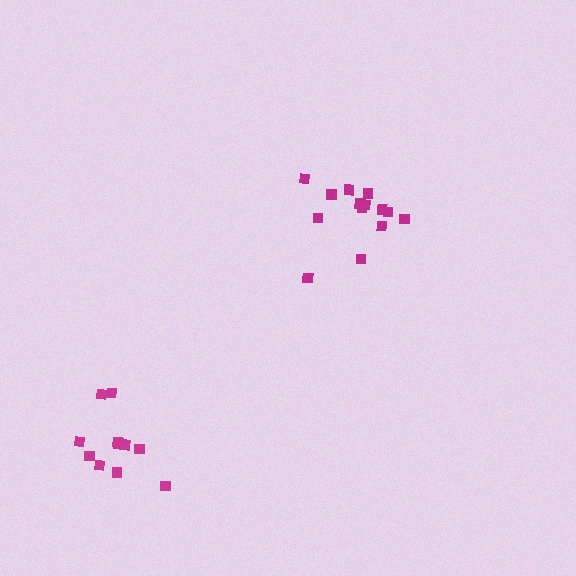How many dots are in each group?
Group 1: 14 dots, Group 2: 11 dots (25 total).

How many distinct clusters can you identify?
There are 2 distinct clusters.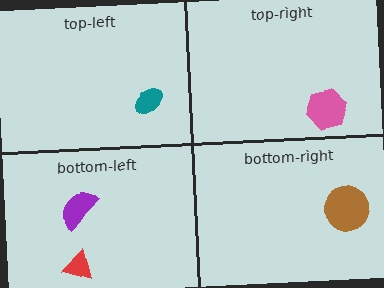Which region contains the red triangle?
The bottom-left region.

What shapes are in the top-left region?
The teal ellipse.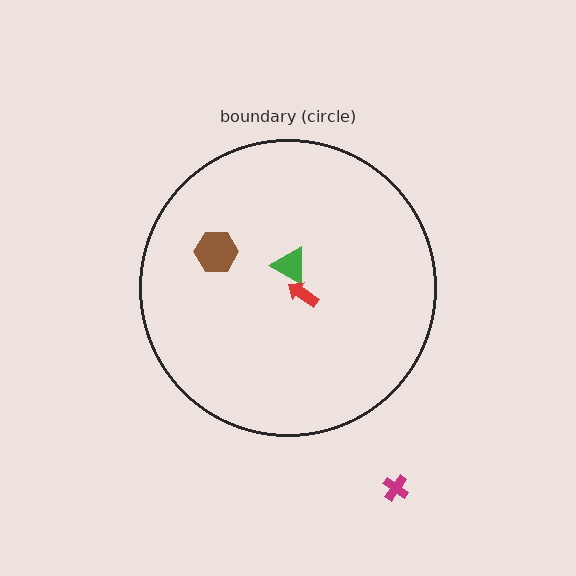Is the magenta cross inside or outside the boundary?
Outside.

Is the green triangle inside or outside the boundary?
Inside.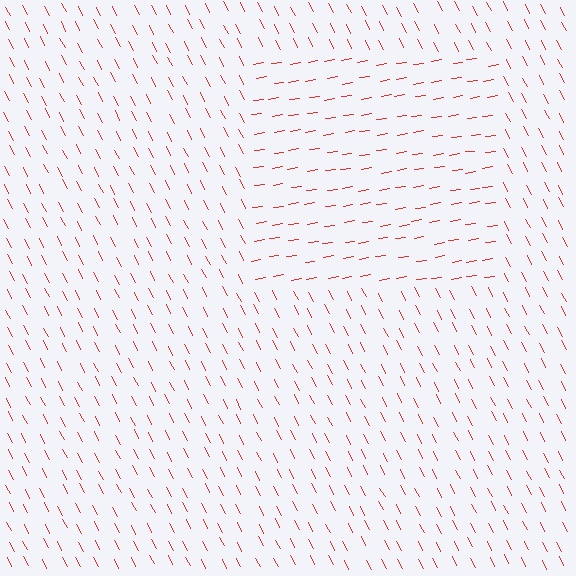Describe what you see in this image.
The image is filled with small red line segments. A rectangle region in the image has lines oriented differently from the surrounding lines, creating a visible texture boundary.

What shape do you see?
I see a rectangle.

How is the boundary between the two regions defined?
The boundary is defined purely by a change in line orientation (approximately 71 degrees difference). All lines are the same color and thickness.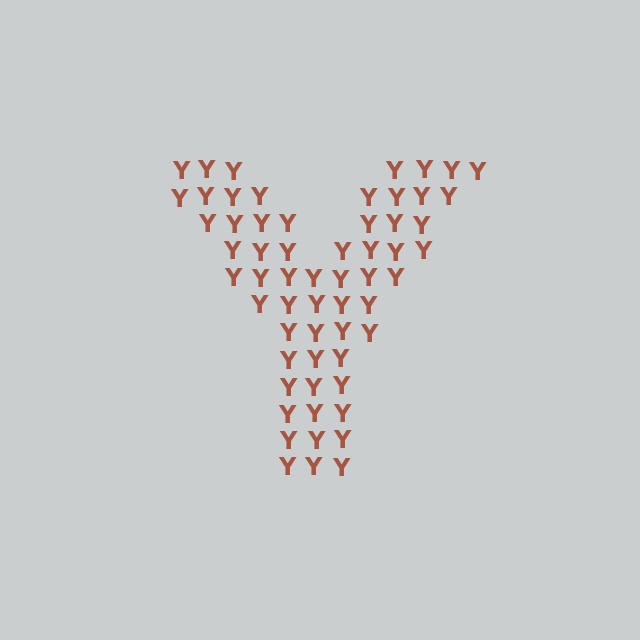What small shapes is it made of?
It is made of small letter Y's.